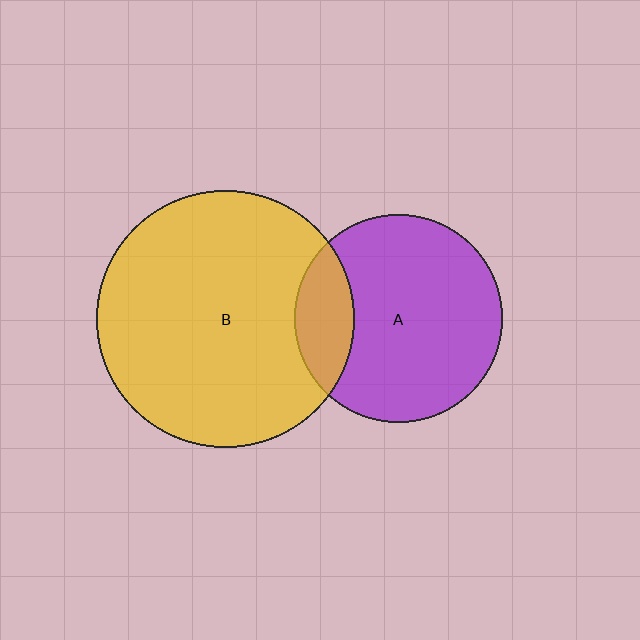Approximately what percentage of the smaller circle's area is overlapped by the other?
Approximately 20%.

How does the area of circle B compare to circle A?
Approximately 1.5 times.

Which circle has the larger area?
Circle B (yellow).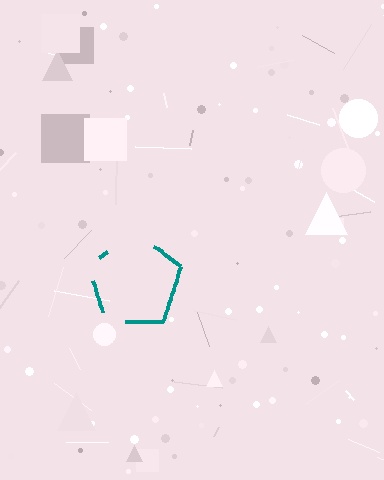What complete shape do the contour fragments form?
The contour fragments form a pentagon.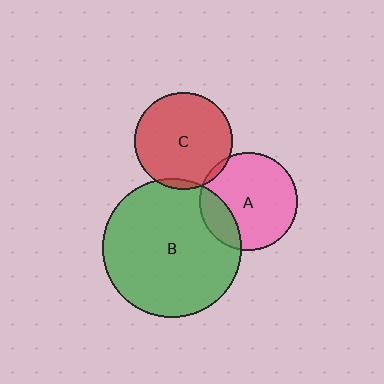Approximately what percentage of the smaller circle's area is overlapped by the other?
Approximately 5%.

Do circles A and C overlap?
Yes.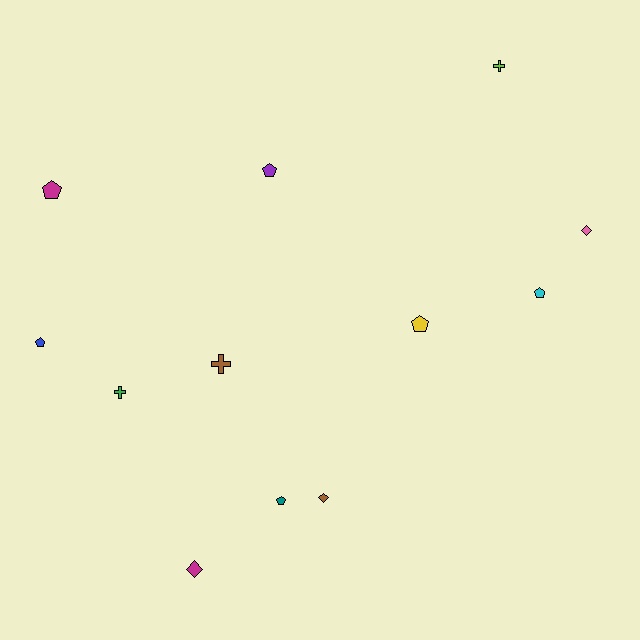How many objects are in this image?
There are 12 objects.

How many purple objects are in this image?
There is 1 purple object.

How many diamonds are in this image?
There are 3 diamonds.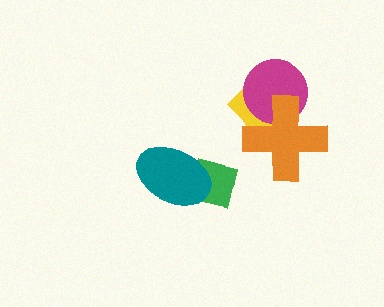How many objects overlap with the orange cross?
2 objects overlap with the orange cross.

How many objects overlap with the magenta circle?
2 objects overlap with the magenta circle.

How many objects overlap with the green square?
1 object overlaps with the green square.